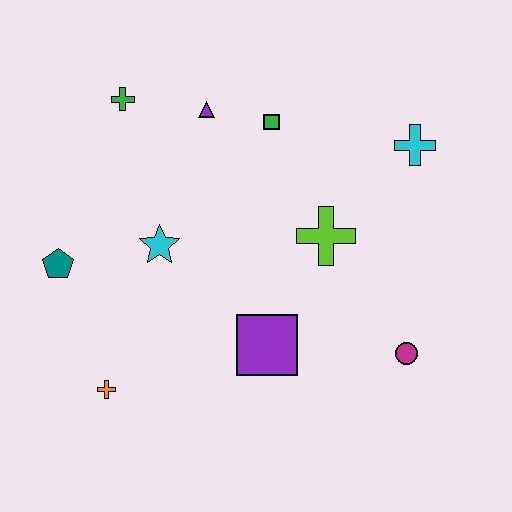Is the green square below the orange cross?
No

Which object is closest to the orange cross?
The teal pentagon is closest to the orange cross.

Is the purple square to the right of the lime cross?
No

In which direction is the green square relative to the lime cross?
The green square is above the lime cross.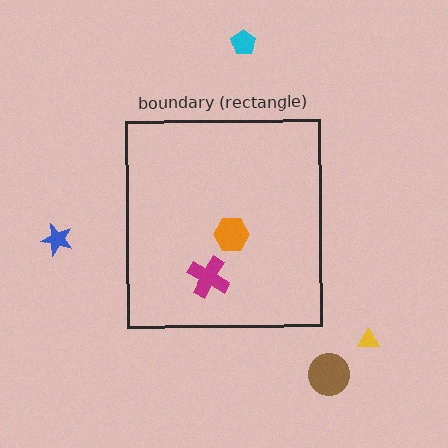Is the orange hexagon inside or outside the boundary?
Inside.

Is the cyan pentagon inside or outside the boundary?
Outside.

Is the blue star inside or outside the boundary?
Outside.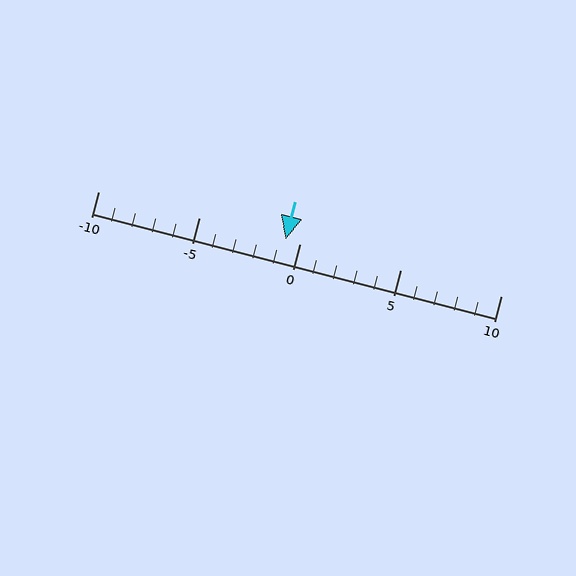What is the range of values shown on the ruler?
The ruler shows values from -10 to 10.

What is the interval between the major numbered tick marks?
The major tick marks are spaced 5 units apart.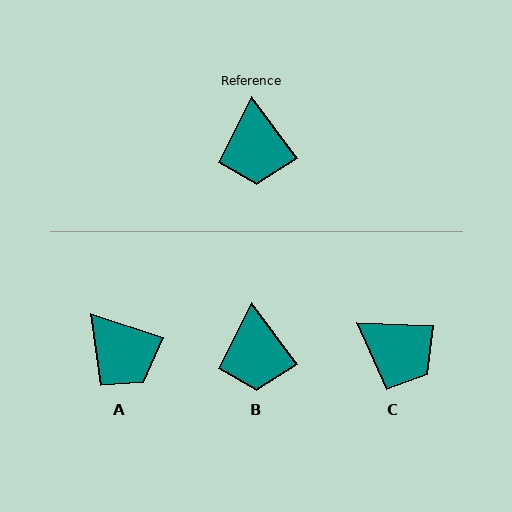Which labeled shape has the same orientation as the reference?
B.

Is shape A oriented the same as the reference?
No, it is off by about 35 degrees.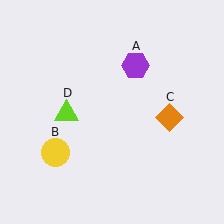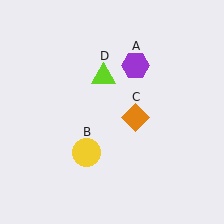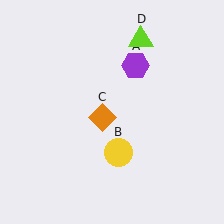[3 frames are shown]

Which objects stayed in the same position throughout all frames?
Purple hexagon (object A) remained stationary.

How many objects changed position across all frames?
3 objects changed position: yellow circle (object B), orange diamond (object C), lime triangle (object D).